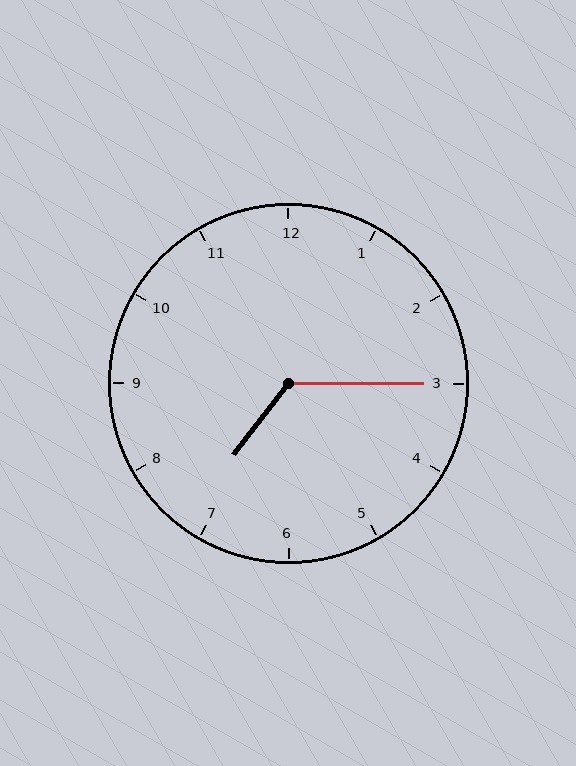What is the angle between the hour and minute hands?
Approximately 128 degrees.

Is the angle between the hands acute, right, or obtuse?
It is obtuse.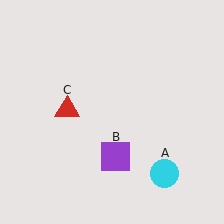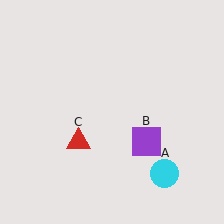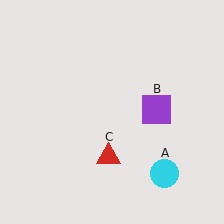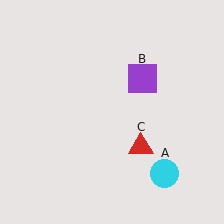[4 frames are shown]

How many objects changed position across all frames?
2 objects changed position: purple square (object B), red triangle (object C).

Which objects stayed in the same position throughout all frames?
Cyan circle (object A) remained stationary.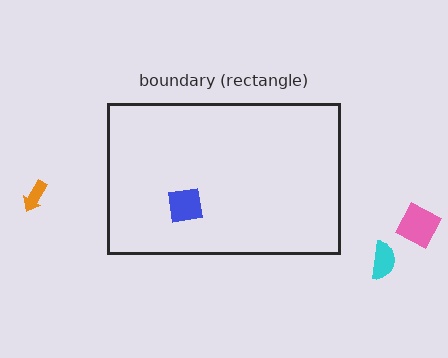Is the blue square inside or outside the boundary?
Inside.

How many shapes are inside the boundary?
1 inside, 3 outside.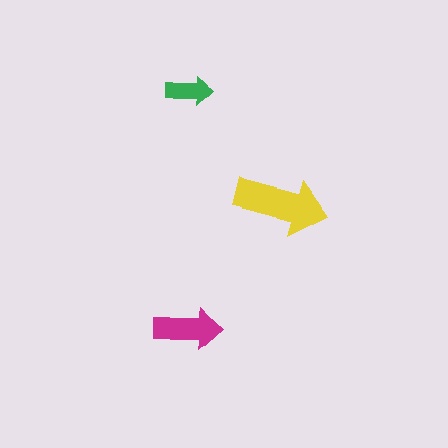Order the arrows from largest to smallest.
the yellow one, the magenta one, the green one.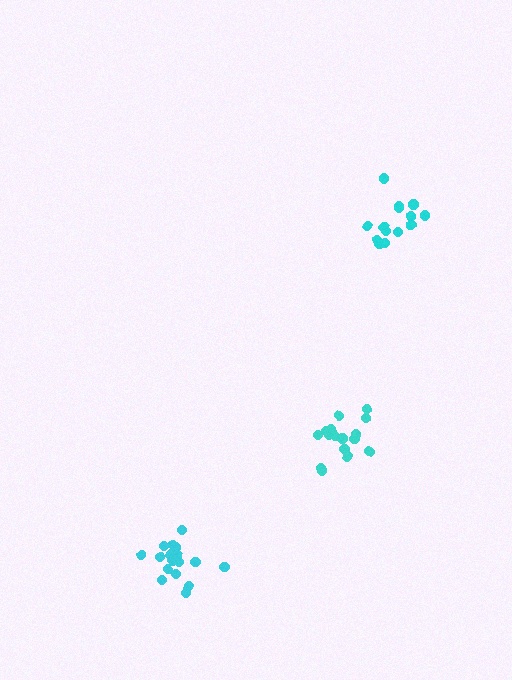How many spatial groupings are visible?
There are 3 spatial groupings.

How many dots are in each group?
Group 1: 17 dots, Group 2: 14 dots, Group 3: 16 dots (47 total).